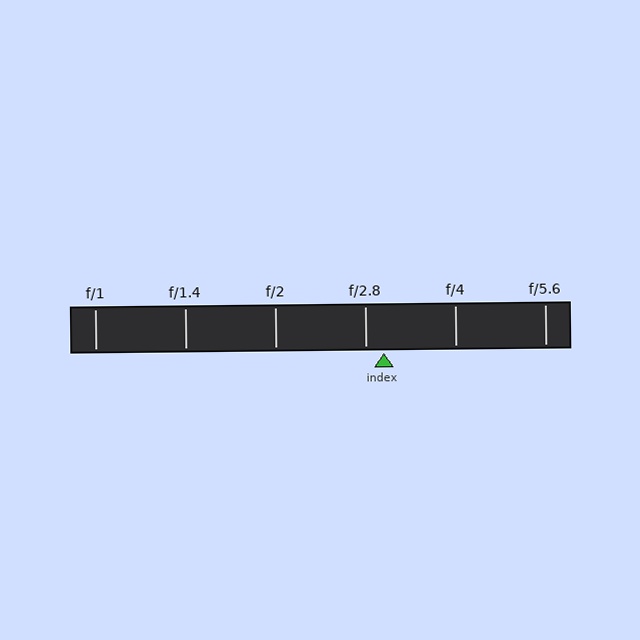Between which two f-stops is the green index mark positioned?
The index mark is between f/2.8 and f/4.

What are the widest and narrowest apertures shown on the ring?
The widest aperture shown is f/1 and the narrowest is f/5.6.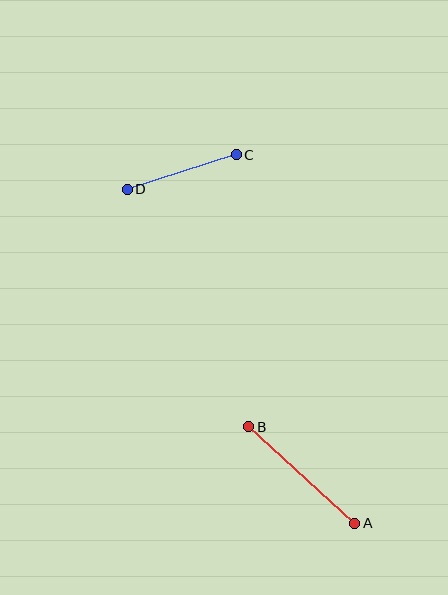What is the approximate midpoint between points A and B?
The midpoint is at approximately (302, 475) pixels.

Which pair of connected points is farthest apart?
Points A and B are farthest apart.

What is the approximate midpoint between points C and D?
The midpoint is at approximately (182, 172) pixels.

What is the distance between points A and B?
The distance is approximately 143 pixels.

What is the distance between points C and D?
The distance is approximately 114 pixels.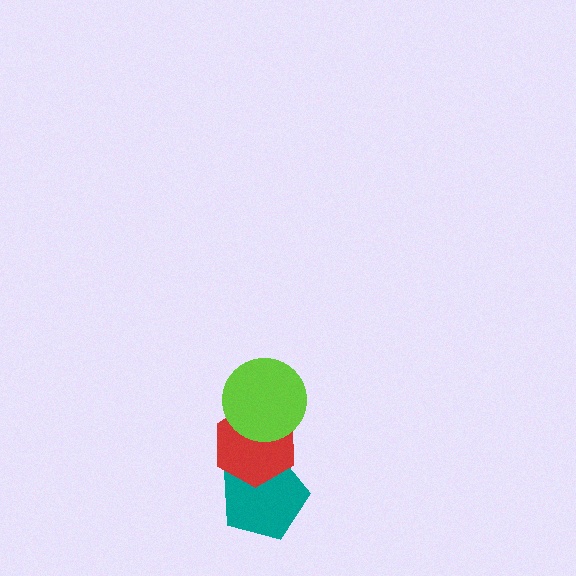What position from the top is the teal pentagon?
The teal pentagon is 3rd from the top.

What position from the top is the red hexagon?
The red hexagon is 2nd from the top.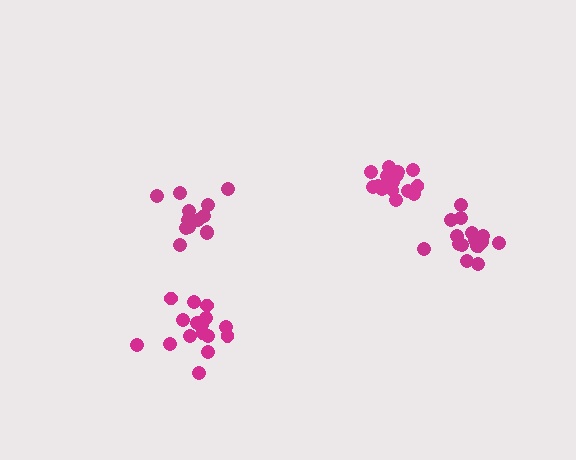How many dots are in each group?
Group 1: 16 dots, Group 2: 16 dots, Group 3: 16 dots, Group 4: 13 dots (61 total).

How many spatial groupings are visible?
There are 4 spatial groupings.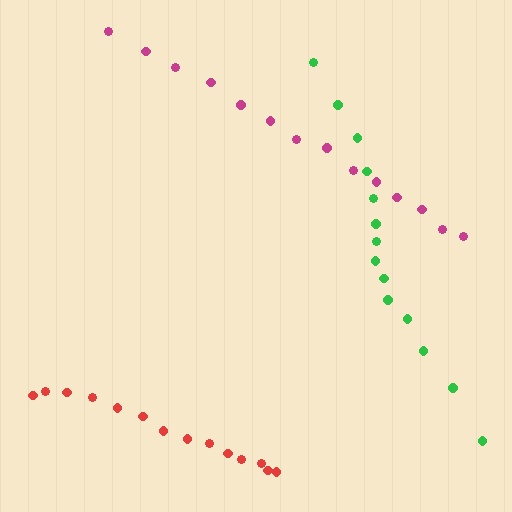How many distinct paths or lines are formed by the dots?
There are 3 distinct paths.